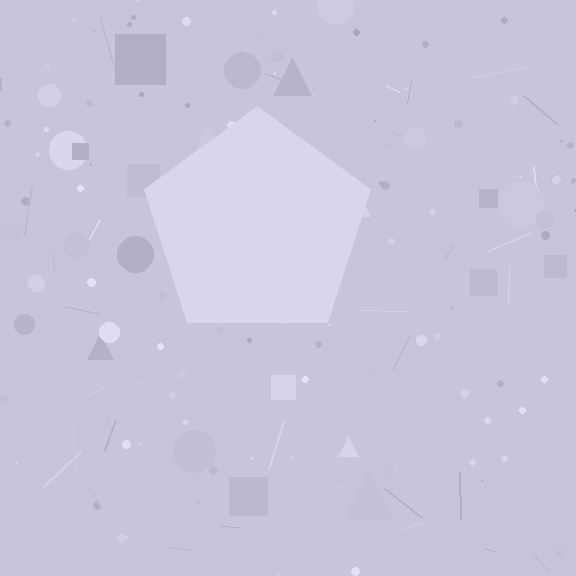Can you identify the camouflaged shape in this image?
The camouflaged shape is a pentagon.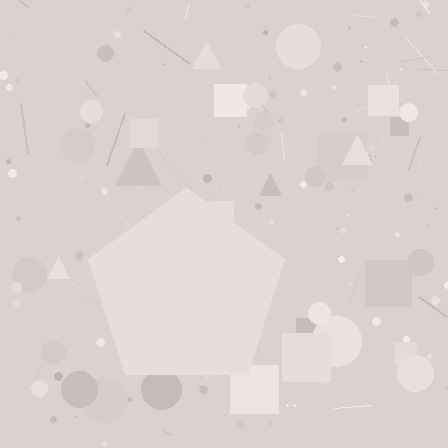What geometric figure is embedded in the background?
A pentagon is embedded in the background.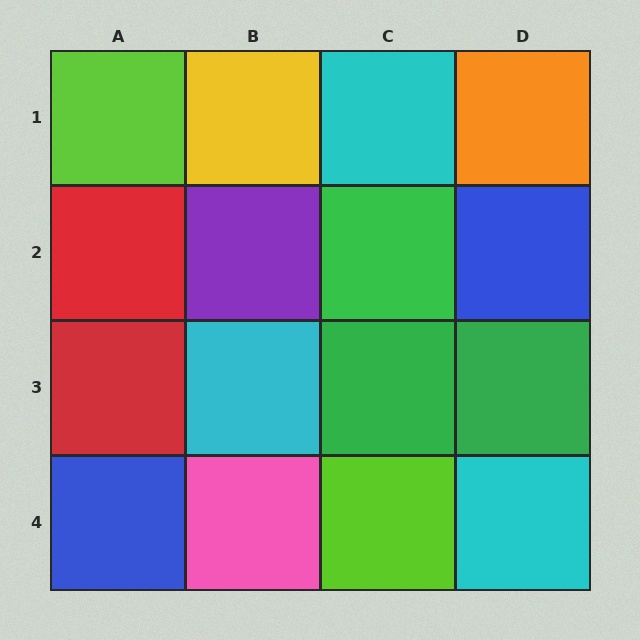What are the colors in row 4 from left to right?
Blue, pink, lime, cyan.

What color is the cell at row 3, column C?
Green.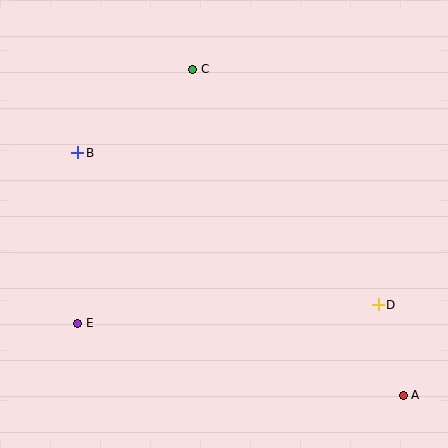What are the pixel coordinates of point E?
Point E is at (78, 323).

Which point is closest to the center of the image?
Point C at (193, 69) is closest to the center.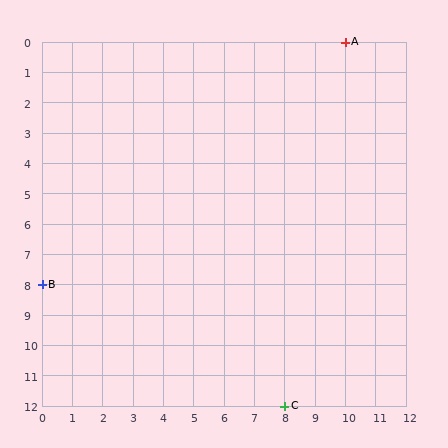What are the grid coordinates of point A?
Point A is at grid coordinates (10, 0).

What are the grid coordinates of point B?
Point B is at grid coordinates (0, 8).